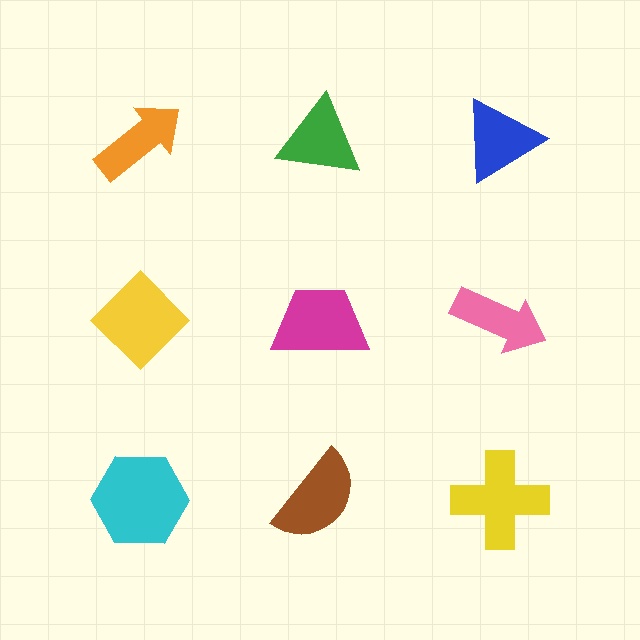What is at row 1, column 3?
A blue triangle.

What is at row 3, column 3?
A yellow cross.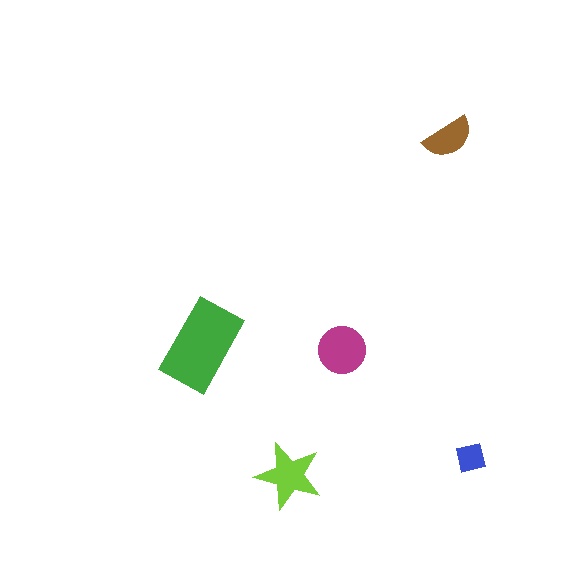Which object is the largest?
The green rectangle.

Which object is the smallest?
The blue square.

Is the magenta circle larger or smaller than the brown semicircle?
Larger.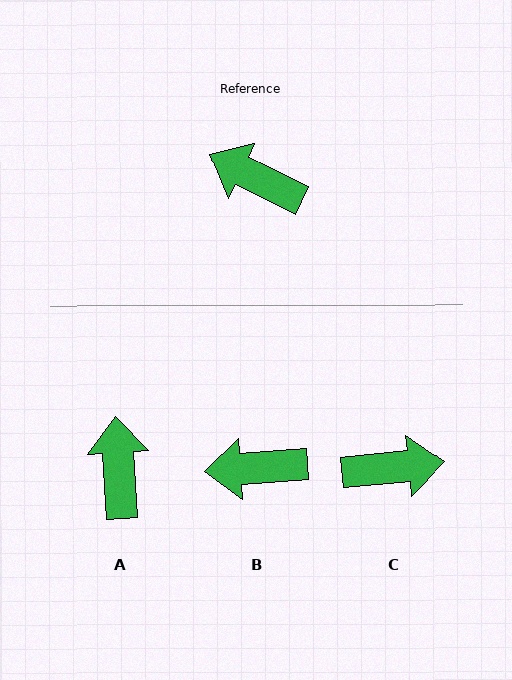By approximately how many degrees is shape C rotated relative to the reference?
Approximately 148 degrees clockwise.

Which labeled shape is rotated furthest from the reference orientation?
C, about 148 degrees away.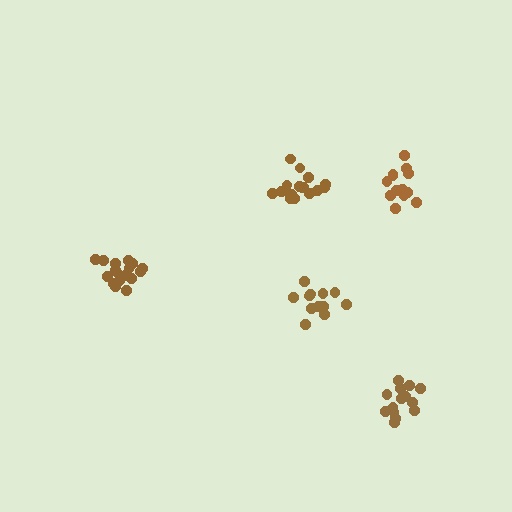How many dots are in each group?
Group 1: 17 dots, Group 2: 12 dots, Group 3: 15 dots, Group 4: 15 dots, Group 5: 18 dots (77 total).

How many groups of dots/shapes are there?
There are 5 groups.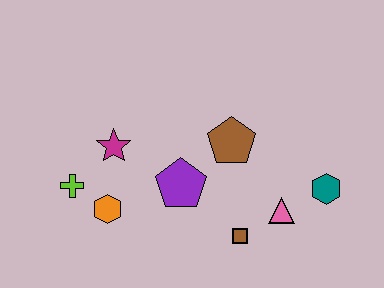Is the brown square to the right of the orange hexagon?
Yes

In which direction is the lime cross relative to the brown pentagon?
The lime cross is to the left of the brown pentagon.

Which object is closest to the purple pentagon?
The brown pentagon is closest to the purple pentagon.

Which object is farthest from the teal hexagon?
The lime cross is farthest from the teal hexagon.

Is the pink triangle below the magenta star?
Yes